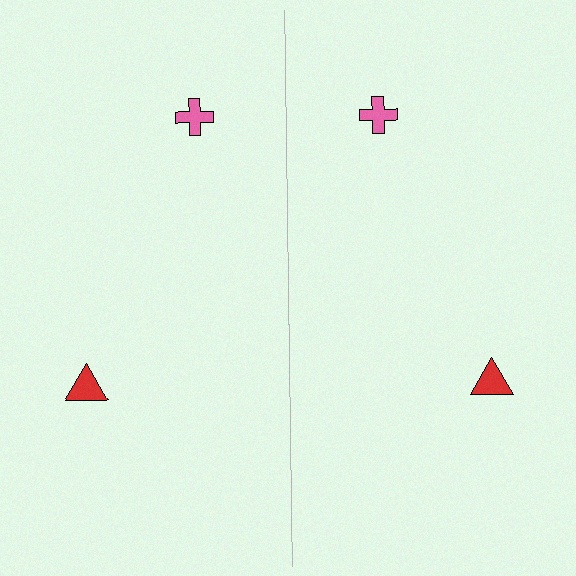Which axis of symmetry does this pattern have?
The pattern has a vertical axis of symmetry running through the center of the image.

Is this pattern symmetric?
Yes, this pattern has bilateral (reflection) symmetry.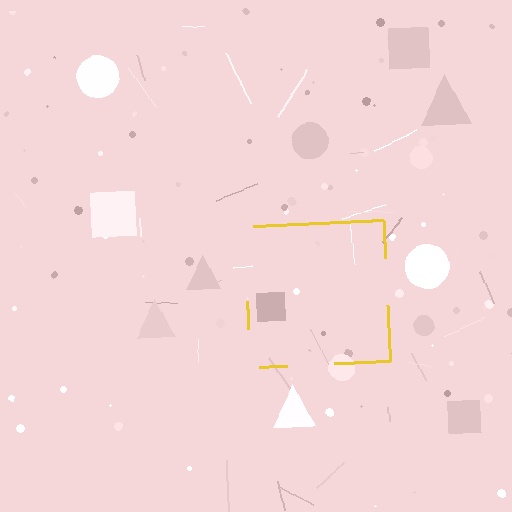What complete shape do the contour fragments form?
The contour fragments form a square.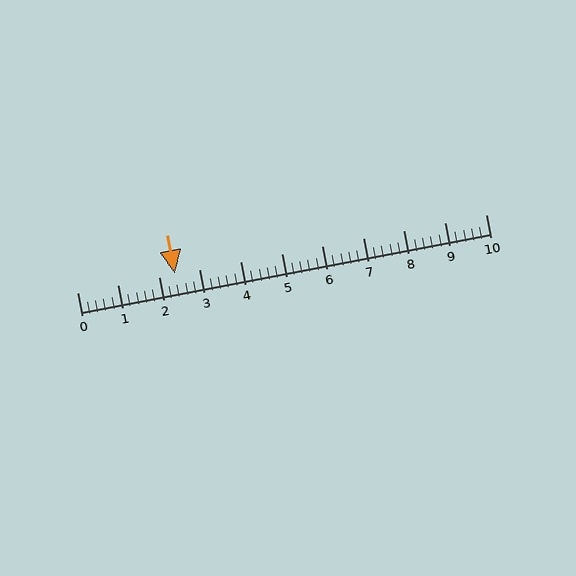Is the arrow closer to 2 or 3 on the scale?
The arrow is closer to 2.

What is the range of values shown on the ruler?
The ruler shows values from 0 to 10.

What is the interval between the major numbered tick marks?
The major tick marks are spaced 1 units apart.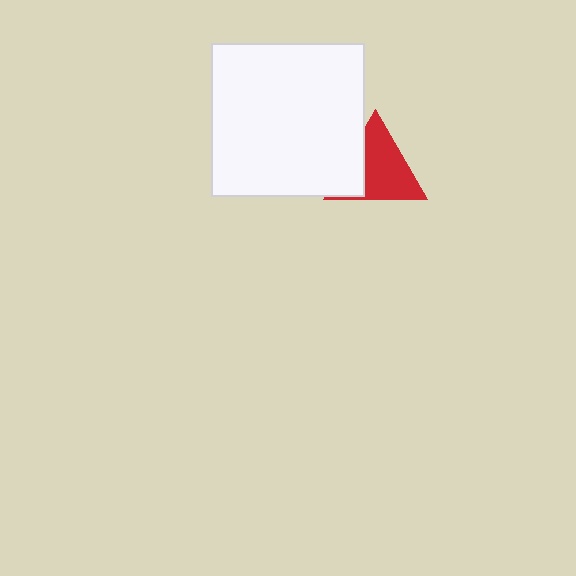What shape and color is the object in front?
The object in front is a white square.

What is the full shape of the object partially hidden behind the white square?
The partially hidden object is a red triangle.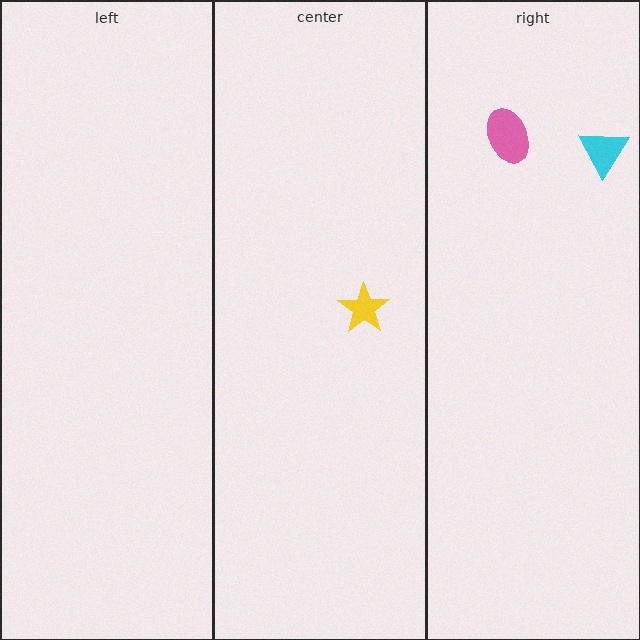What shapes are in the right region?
The pink ellipse, the cyan triangle.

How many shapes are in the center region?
1.